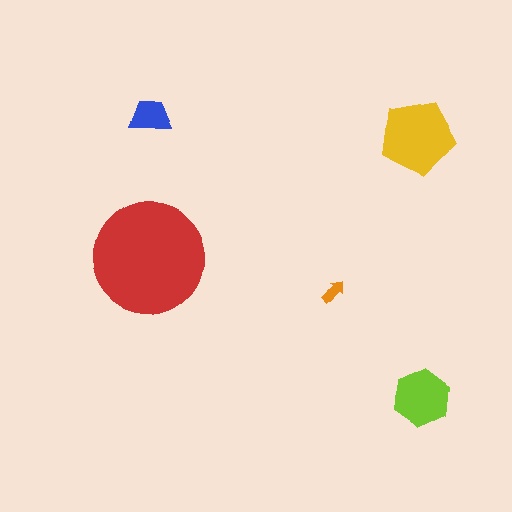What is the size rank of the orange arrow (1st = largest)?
5th.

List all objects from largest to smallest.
The red circle, the yellow pentagon, the lime hexagon, the blue trapezoid, the orange arrow.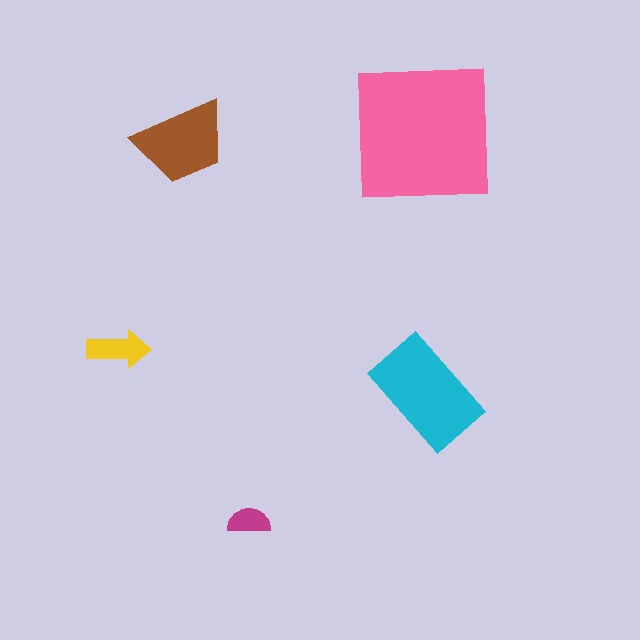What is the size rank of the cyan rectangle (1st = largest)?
2nd.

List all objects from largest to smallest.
The pink square, the cyan rectangle, the brown trapezoid, the yellow arrow, the magenta semicircle.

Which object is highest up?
The pink square is topmost.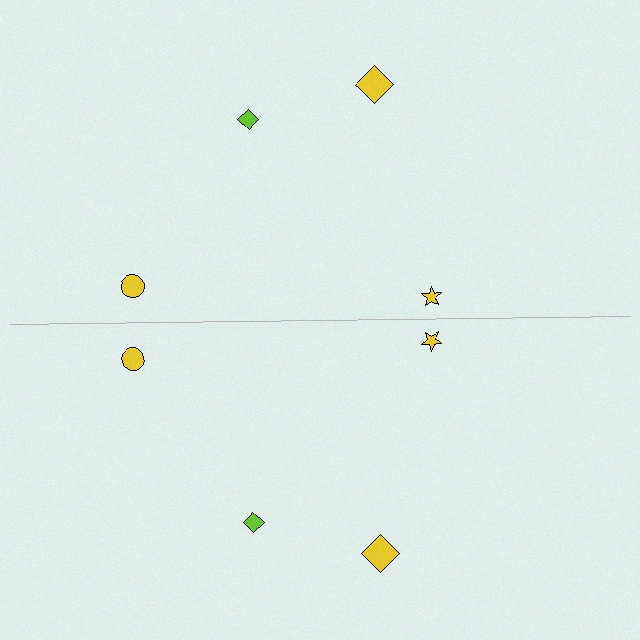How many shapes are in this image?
There are 8 shapes in this image.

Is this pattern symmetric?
Yes, this pattern has bilateral (reflection) symmetry.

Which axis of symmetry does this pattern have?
The pattern has a horizontal axis of symmetry running through the center of the image.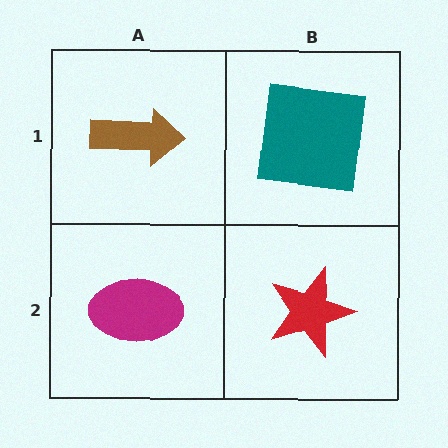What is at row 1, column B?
A teal square.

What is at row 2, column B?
A red star.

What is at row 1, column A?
A brown arrow.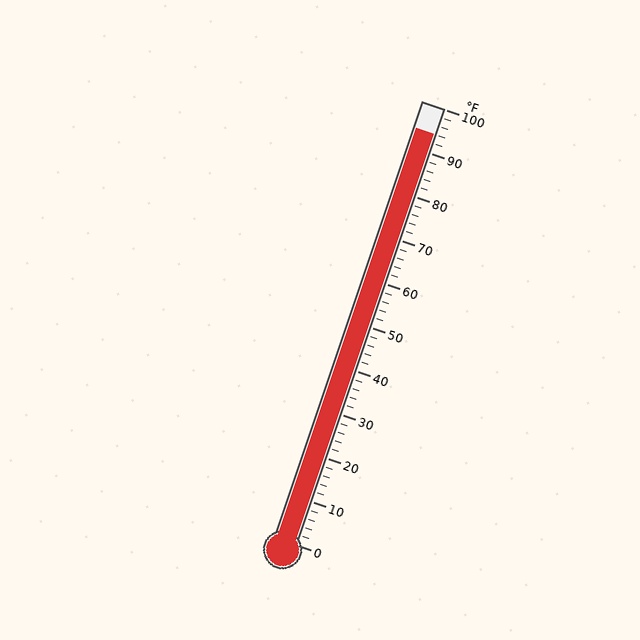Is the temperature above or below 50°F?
The temperature is above 50°F.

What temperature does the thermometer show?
The thermometer shows approximately 94°F.